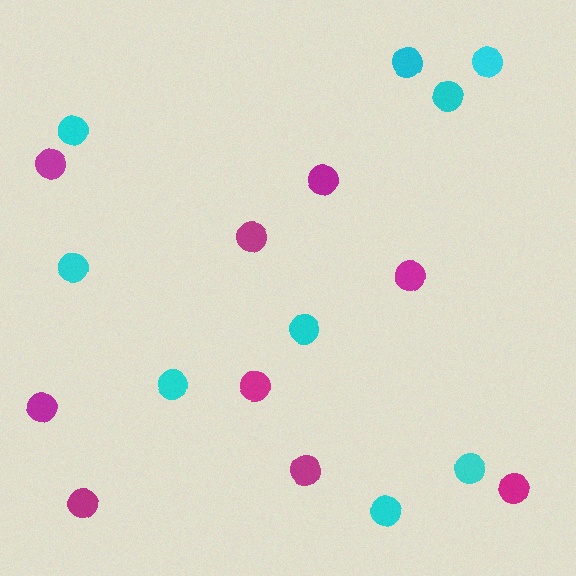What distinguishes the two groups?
There are 2 groups: one group of cyan circles (9) and one group of magenta circles (9).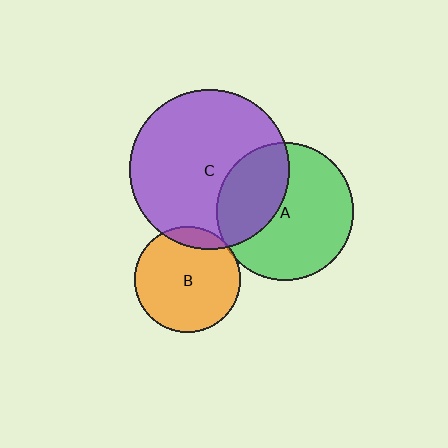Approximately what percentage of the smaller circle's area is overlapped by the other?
Approximately 10%.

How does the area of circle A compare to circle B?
Approximately 1.7 times.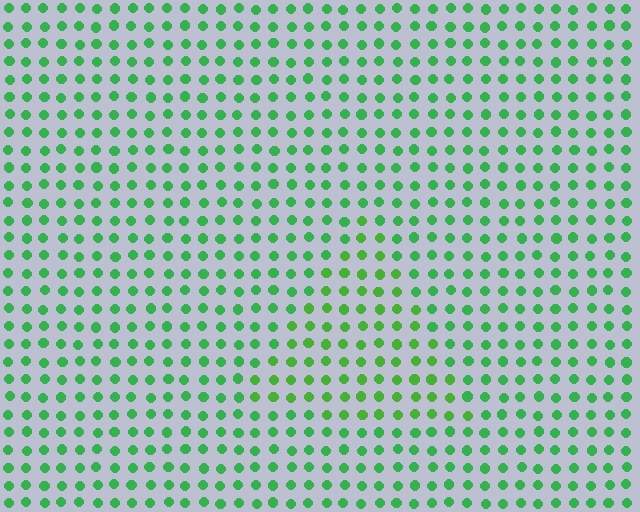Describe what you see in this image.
The image is filled with small green elements in a uniform arrangement. A triangle-shaped region is visible where the elements are tinted to a slightly different hue, forming a subtle color boundary.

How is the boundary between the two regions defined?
The boundary is defined purely by a slight shift in hue (about 22 degrees). Spacing, size, and orientation are identical on both sides.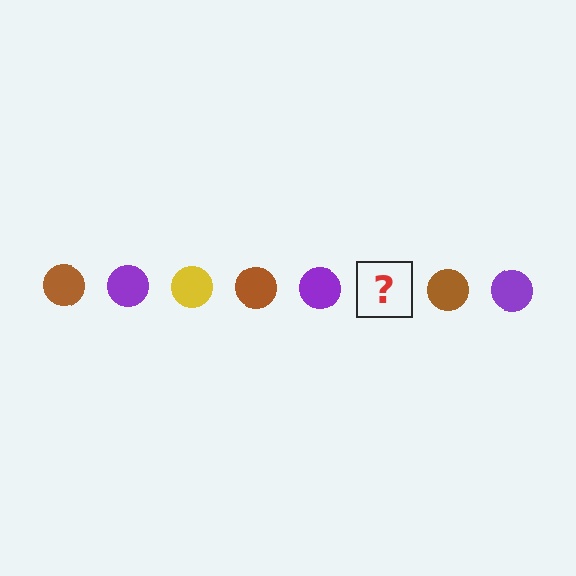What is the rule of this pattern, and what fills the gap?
The rule is that the pattern cycles through brown, purple, yellow circles. The gap should be filled with a yellow circle.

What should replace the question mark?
The question mark should be replaced with a yellow circle.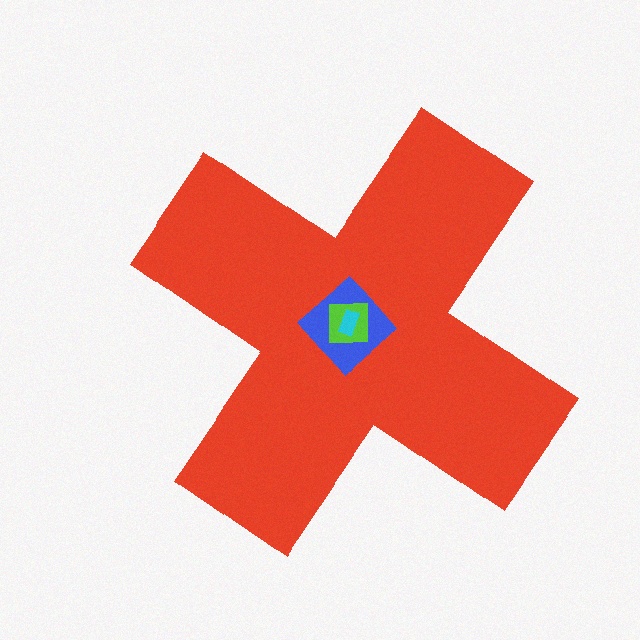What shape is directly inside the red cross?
The blue diamond.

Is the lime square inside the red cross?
Yes.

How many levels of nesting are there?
4.